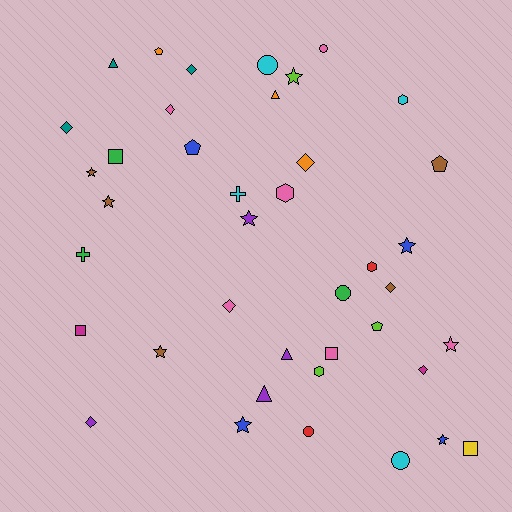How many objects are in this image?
There are 40 objects.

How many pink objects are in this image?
There are 6 pink objects.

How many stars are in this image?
There are 9 stars.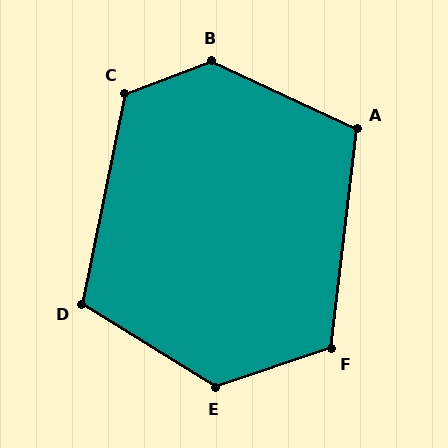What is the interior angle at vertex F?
Approximately 116 degrees (obtuse).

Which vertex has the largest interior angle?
B, at approximately 134 degrees.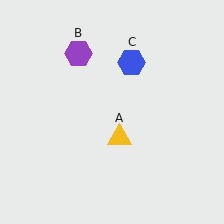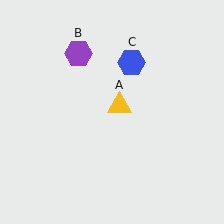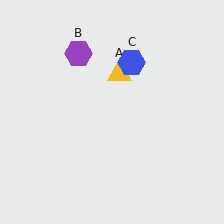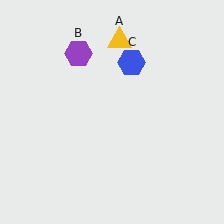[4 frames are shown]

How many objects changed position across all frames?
1 object changed position: yellow triangle (object A).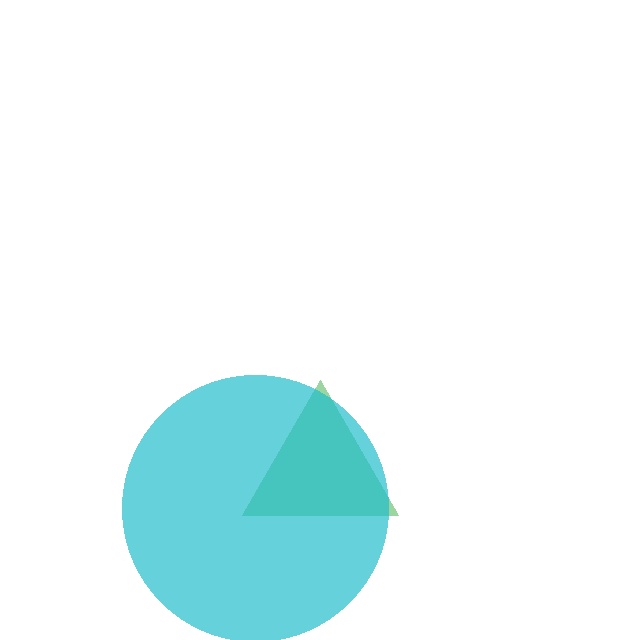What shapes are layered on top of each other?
The layered shapes are: a green triangle, a cyan circle.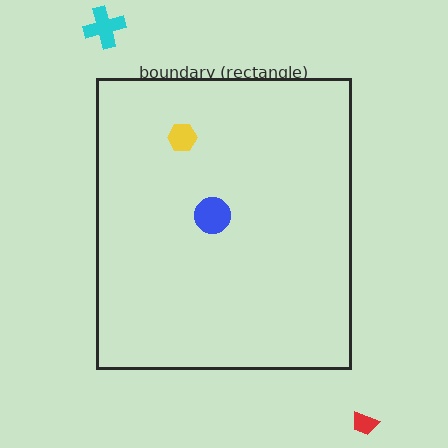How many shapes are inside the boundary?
2 inside, 2 outside.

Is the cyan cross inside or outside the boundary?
Outside.